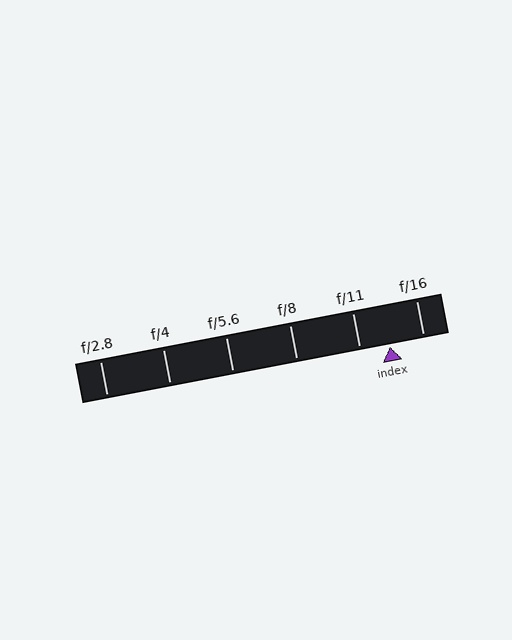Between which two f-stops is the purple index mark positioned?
The index mark is between f/11 and f/16.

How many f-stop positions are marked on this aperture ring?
There are 6 f-stop positions marked.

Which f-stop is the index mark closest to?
The index mark is closest to f/11.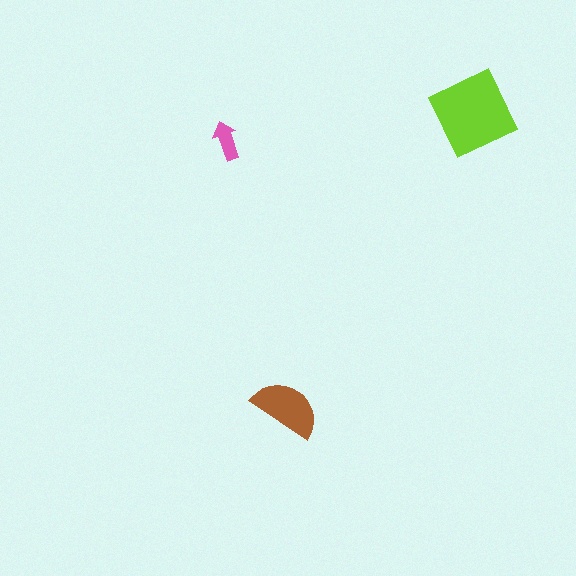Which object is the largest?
The lime square.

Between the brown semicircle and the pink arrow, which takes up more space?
The brown semicircle.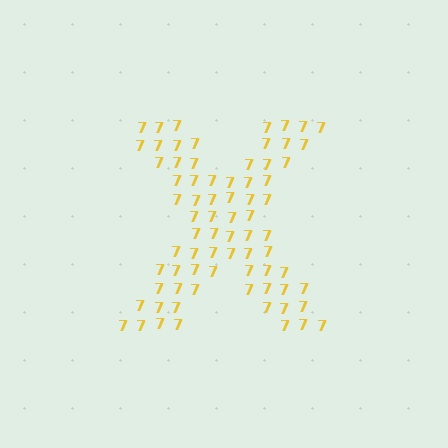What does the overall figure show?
The overall figure shows the letter X.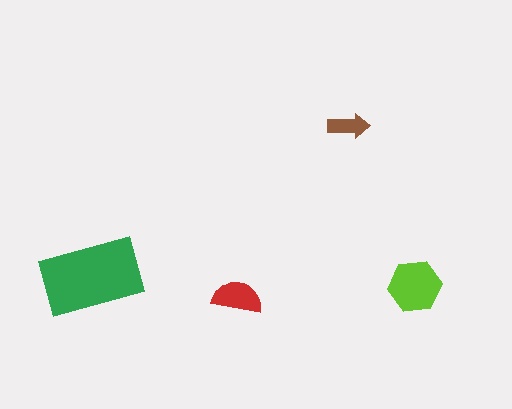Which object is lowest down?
The red semicircle is bottommost.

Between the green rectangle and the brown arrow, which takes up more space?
The green rectangle.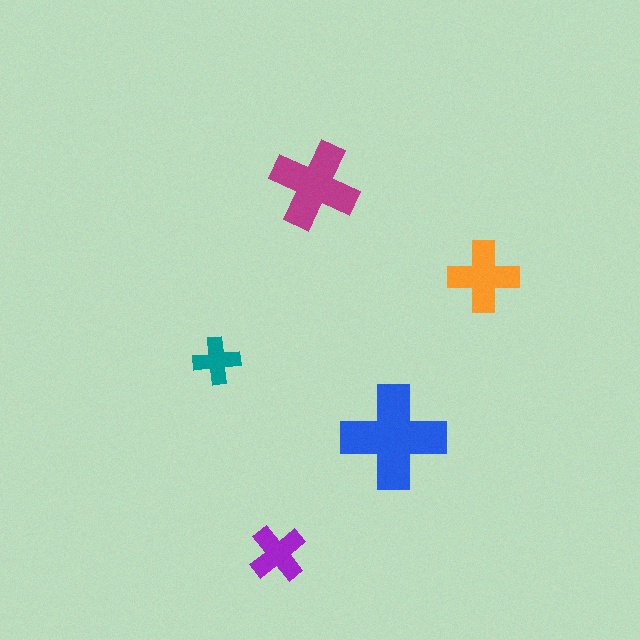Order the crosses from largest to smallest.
the blue one, the magenta one, the orange one, the purple one, the teal one.